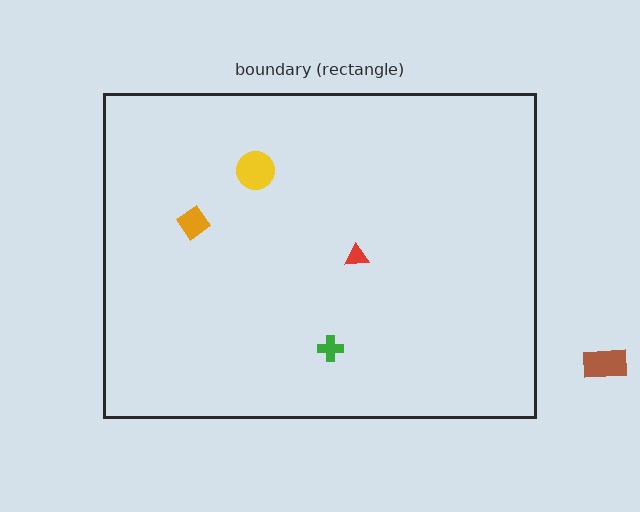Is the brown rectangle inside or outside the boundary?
Outside.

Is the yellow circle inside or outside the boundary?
Inside.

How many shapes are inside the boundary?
4 inside, 1 outside.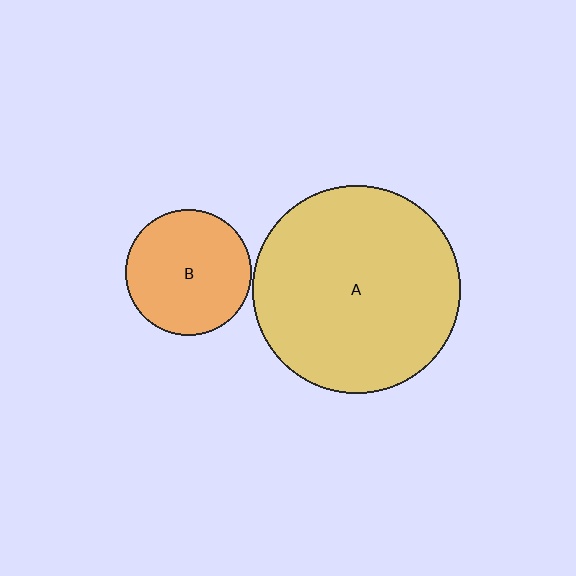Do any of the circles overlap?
No, none of the circles overlap.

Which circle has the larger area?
Circle A (yellow).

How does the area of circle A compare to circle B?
Approximately 2.7 times.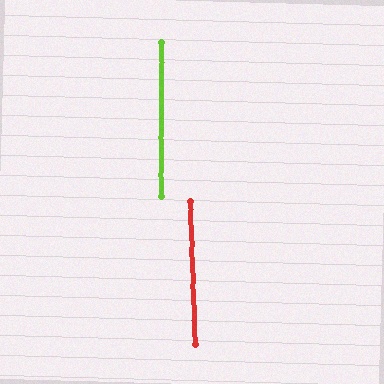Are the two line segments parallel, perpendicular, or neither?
Parallel — their directions differ by only 2.0°.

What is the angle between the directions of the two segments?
Approximately 2 degrees.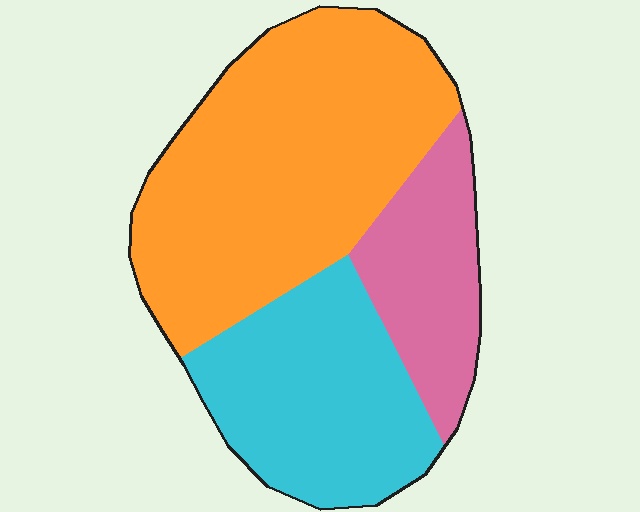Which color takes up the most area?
Orange, at roughly 50%.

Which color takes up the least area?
Pink, at roughly 20%.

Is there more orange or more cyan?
Orange.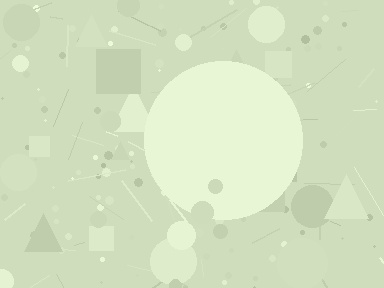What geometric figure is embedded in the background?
A circle is embedded in the background.